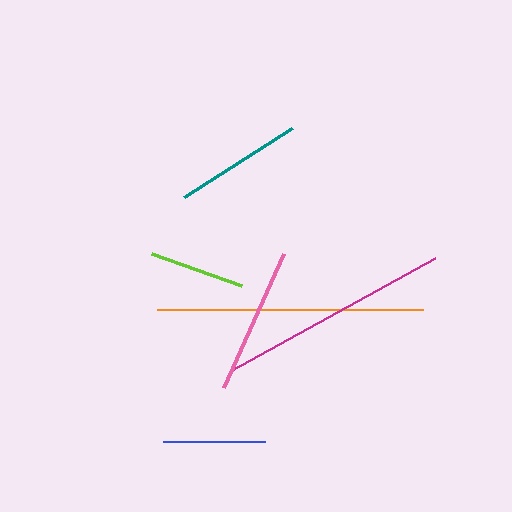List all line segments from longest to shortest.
From longest to shortest: orange, magenta, pink, teal, blue, lime.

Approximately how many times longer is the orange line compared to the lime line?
The orange line is approximately 2.8 times the length of the lime line.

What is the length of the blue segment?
The blue segment is approximately 102 pixels long.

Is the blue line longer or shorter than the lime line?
The blue line is longer than the lime line.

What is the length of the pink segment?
The pink segment is approximately 148 pixels long.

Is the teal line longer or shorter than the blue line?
The teal line is longer than the blue line.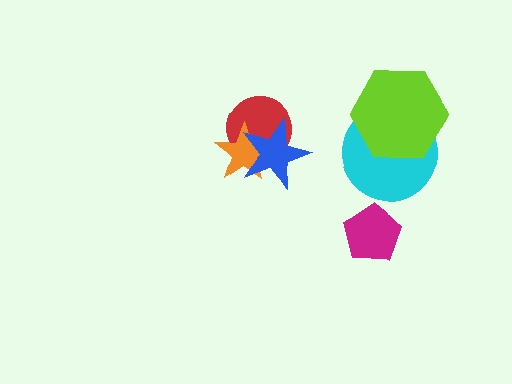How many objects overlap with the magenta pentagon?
0 objects overlap with the magenta pentagon.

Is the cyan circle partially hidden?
Yes, it is partially covered by another shape.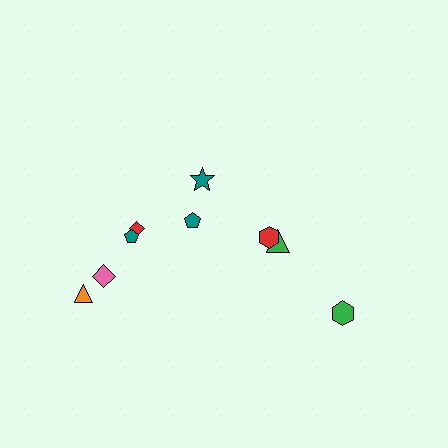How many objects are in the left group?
There are 6 objects.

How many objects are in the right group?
There are 3 objects.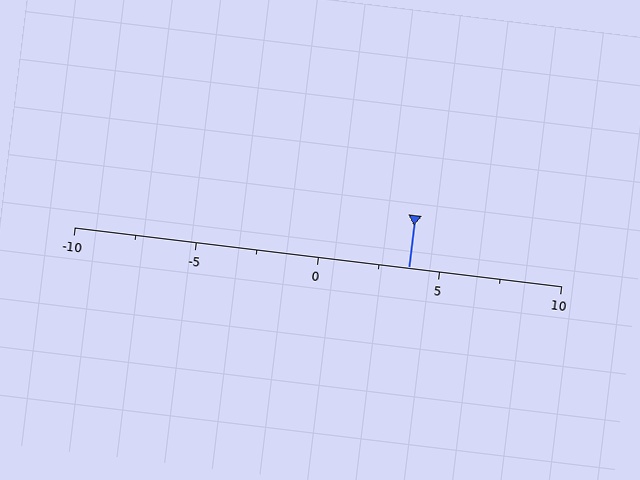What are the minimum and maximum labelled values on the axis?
The axis runs from -10 to 10.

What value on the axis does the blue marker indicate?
The marker indicates approximately 3.8.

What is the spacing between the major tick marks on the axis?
The major ticks are spaced 5 apart.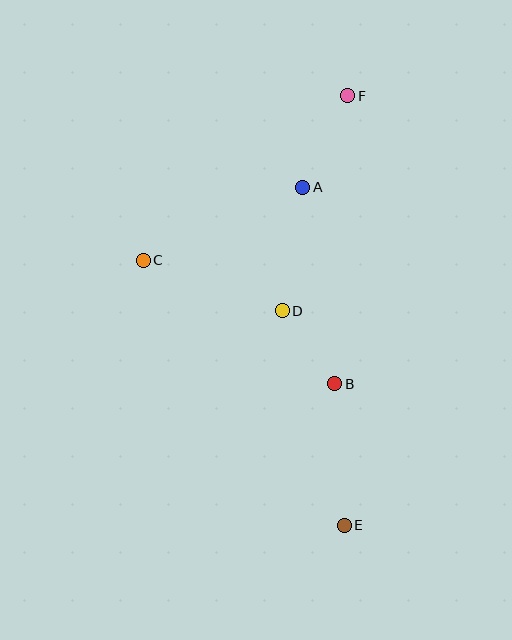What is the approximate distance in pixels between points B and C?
The distance between B and C is approximately 227 pixels.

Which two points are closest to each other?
Points B and D are closest to each other.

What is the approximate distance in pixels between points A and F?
The distance between A and F is approximately 102 pixels.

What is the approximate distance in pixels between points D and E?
The distance between D and E is approximately 223 pixels.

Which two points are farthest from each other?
Points E and F are farthest from each other.